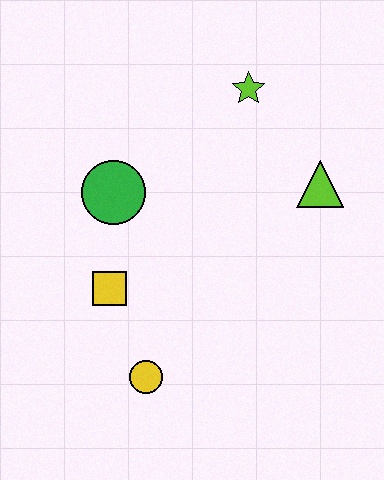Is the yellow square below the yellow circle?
No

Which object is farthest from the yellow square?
The lime star is farthest from the yellow square.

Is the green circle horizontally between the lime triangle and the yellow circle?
No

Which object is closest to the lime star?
The lime triangle is closest to the lime star.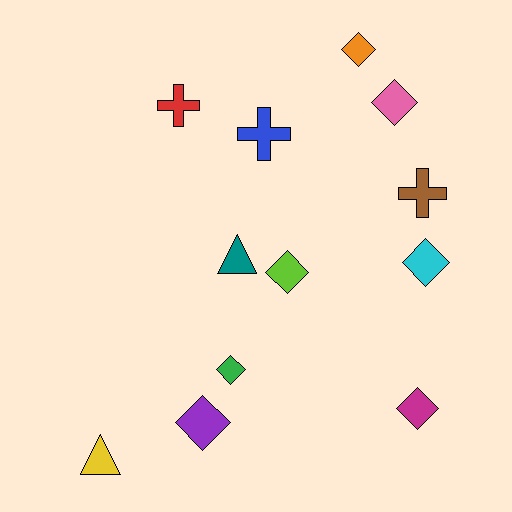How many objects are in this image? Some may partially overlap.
There are 12 objects.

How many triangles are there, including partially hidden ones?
There are 2 triangles.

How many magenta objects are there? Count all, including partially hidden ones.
There is 1 magenta object.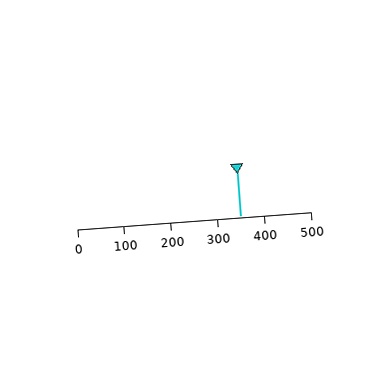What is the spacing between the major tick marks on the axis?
The major ticks are spaced 100 apart.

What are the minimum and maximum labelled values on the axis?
The axis runs from 0 to 500.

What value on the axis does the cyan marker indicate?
The marker indicates approximately 350.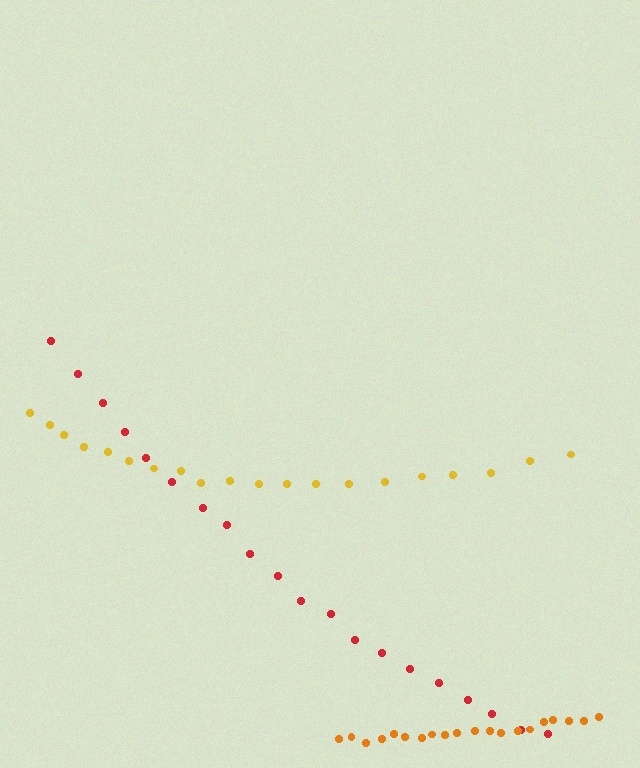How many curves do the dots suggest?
There are 3 distinct paths.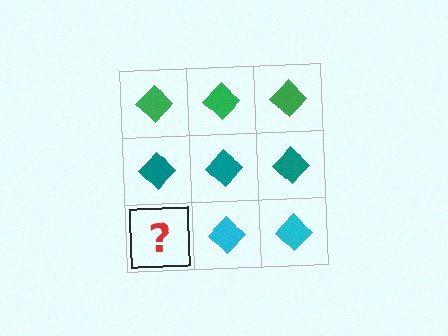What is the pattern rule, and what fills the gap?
The rule is that each row has a consistent color. The gap should be filled with a cyan diamond.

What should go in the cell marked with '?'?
The missing cell should contain a cyan diamond.